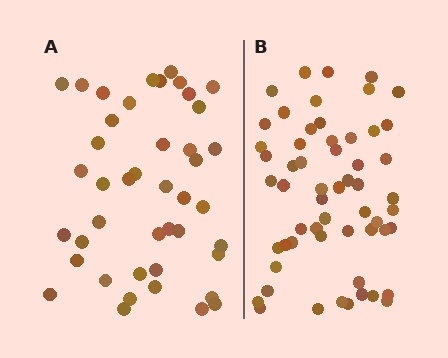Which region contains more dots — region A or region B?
Region B (the right region) has more dots.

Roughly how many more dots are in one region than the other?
Region B has approximately 15 more dots than region A.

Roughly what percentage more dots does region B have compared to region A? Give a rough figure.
About 35% more.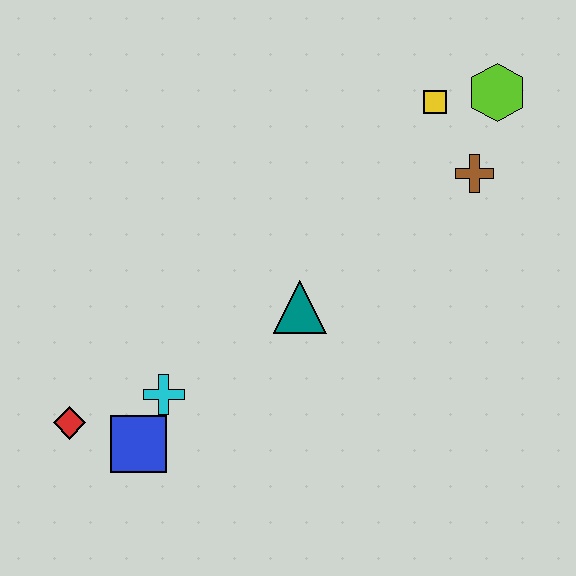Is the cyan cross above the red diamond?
Yes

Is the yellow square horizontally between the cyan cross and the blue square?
No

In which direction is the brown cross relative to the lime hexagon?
The brown cross is below the lime hexagon.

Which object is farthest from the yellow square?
The red diamond is farthest from the yellow square.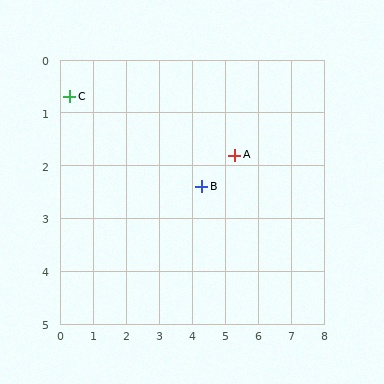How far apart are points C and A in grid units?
Points C and A are about 5.1 grid units apart.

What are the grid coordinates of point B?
Point B is at approximately (4.3, 2.4).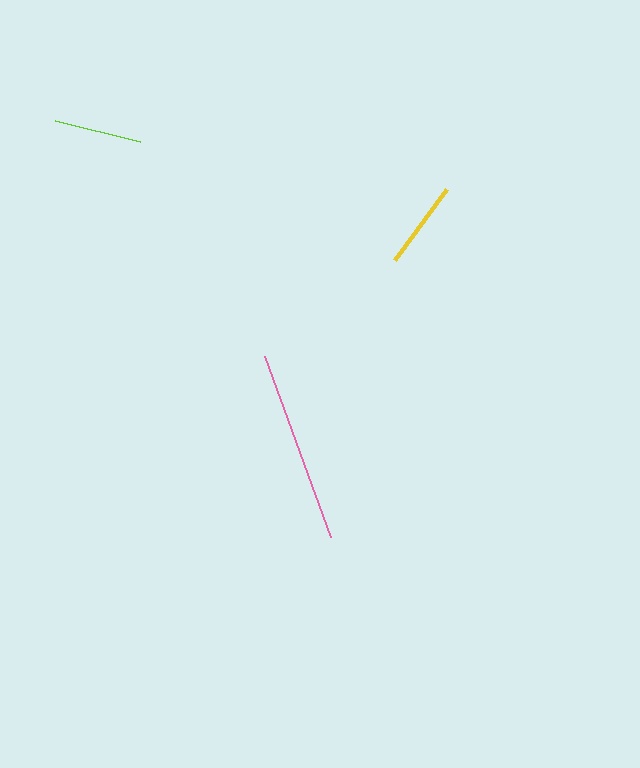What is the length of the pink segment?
The pink segment is approximately 192 pixels long.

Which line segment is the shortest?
The lime line is the shortest at approximately 88 pixels.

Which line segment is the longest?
The pink line is the longest at approximately 192 pixels.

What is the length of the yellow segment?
The yellow segment is approximately 88 pixels long.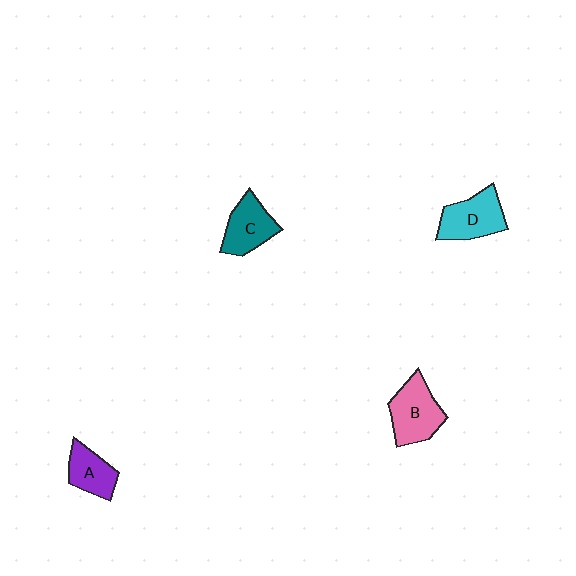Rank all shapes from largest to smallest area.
From largest to smallest: B (pink), D (cyan), C (teal), A (purple).